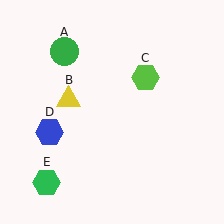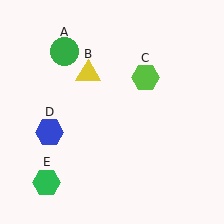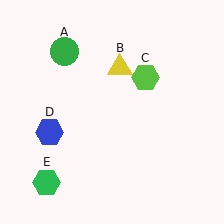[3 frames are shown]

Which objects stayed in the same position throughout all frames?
Green circle (object A) and lime hexagon (object C) and blue hexagon (object D) and green hexagon (object E) remained stationary.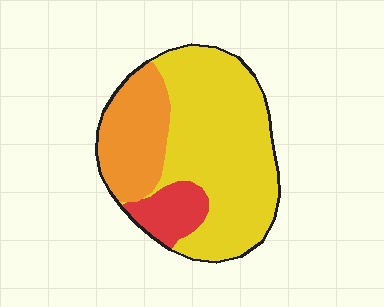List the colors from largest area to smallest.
From largest to smallest: yellow, orange, red.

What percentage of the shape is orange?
Orange takes up about one quarter (1/4) of the shape.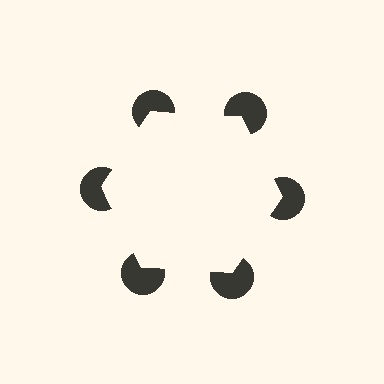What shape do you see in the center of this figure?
An illusory hexagon — its edges are inferred from the aligned wedge cuts in the pac-man discs, not physically drawn.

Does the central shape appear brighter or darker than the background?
It typically appears slightly brighter than the background, even though no actual brightness change is drawn.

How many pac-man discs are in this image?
There are 6 — one at each vertex of the illusory hexagon.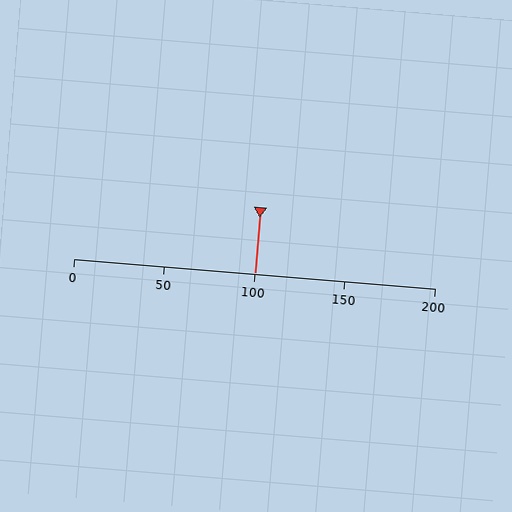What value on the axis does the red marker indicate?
The marker indicates approximately 100.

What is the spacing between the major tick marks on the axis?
The major ticks are spaced 50 apart.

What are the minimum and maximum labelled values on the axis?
The axis runs from 0 to 200.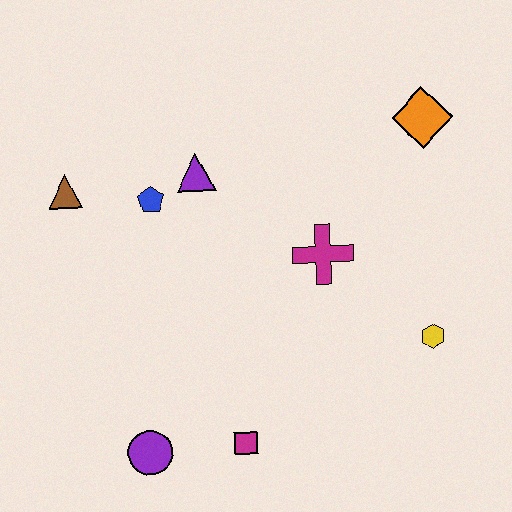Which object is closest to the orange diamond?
The magenta cross is closest to the orange diamond.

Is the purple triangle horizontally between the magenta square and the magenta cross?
No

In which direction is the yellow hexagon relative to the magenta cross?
The yellow hexagon is to the right of the magenta cross.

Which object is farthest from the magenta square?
The orange diamond is farthest from the magenta square.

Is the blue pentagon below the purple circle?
No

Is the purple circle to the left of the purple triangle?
Yes